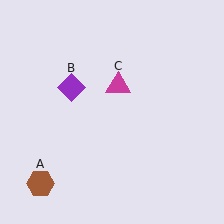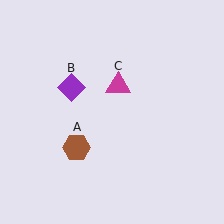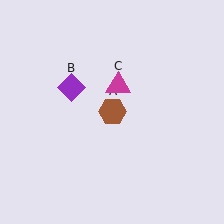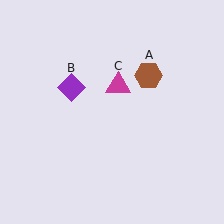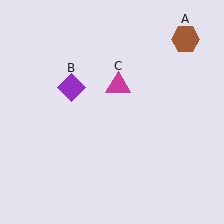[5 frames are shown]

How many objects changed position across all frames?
1 object changed position: brown hexagon (object A).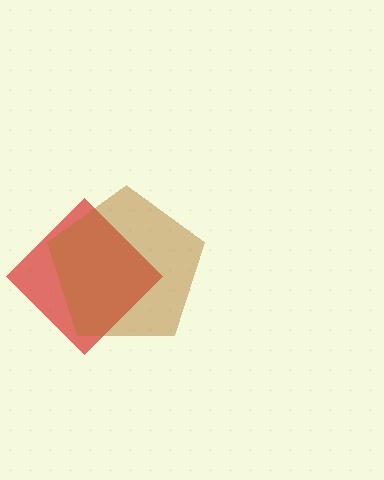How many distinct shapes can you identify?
There are 2 distinct shapes: a red diamond, a brown pentagon.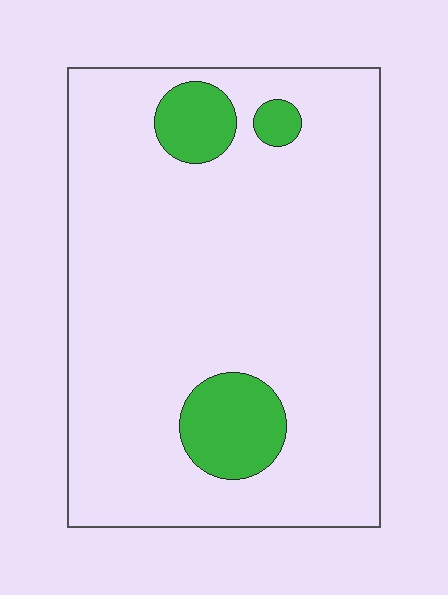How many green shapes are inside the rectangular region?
3.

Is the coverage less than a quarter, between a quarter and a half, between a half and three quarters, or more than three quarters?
Less than a quarter.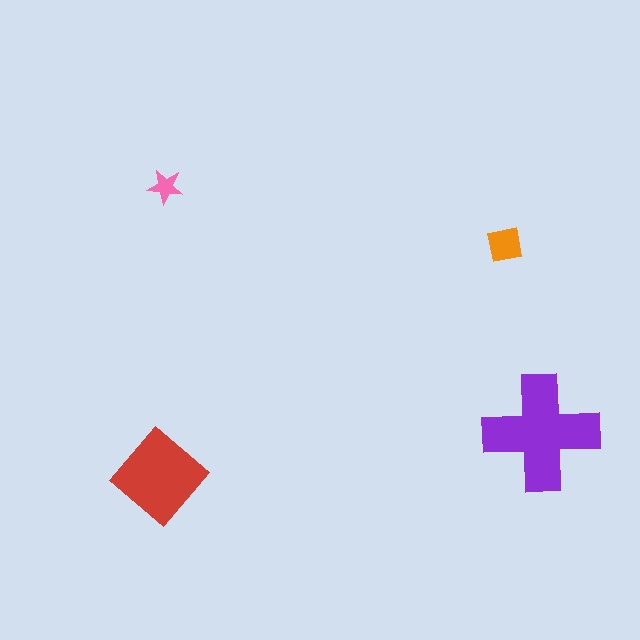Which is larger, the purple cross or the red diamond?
The purple cross.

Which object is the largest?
The purple cross.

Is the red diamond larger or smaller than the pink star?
Larger.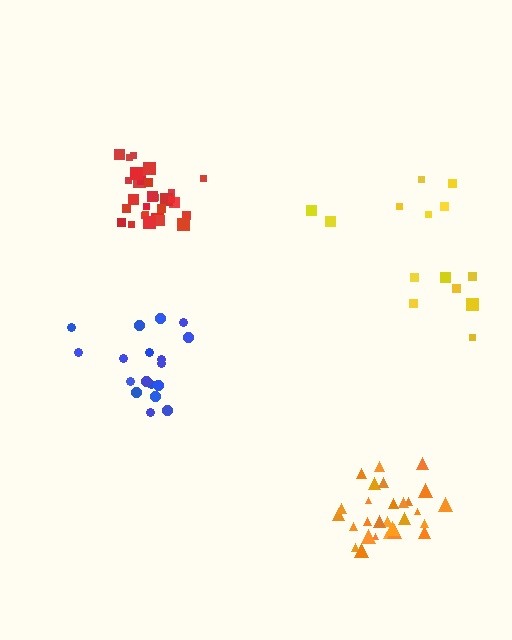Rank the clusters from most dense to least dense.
red, orange, blue, yellow.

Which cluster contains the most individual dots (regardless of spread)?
Red (31).